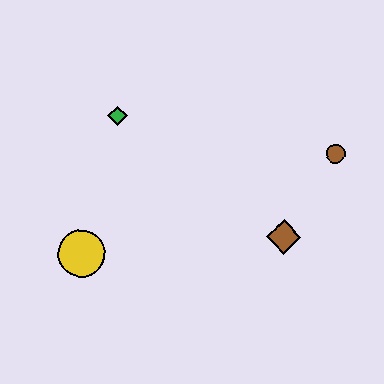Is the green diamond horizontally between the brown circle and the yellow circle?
Yes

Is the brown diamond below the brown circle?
Yes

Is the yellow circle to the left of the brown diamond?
Yes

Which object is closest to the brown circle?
The brown diamond is closest to the brown circle.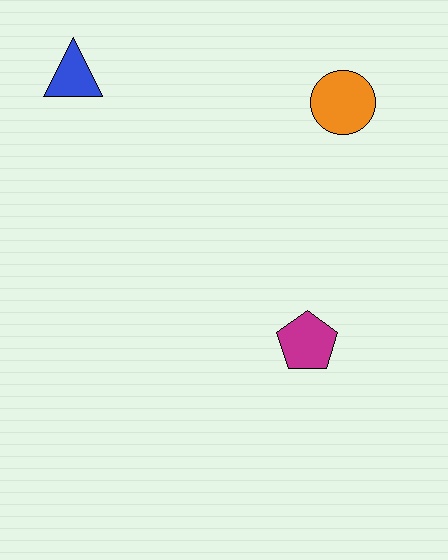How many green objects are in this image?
There are no green objects.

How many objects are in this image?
There are 3 objects.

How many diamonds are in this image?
There are no diamonds.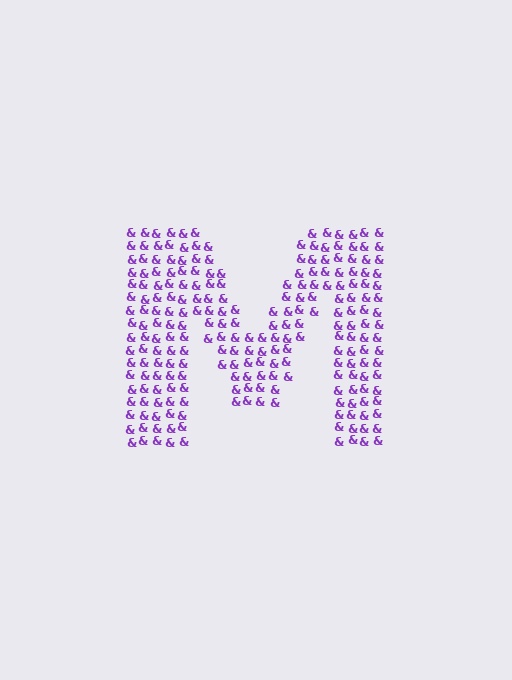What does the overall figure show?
The overall figure shows the letter M.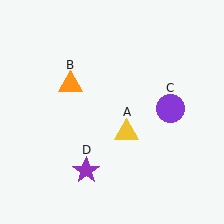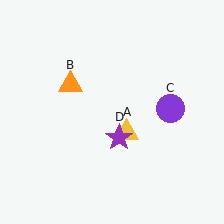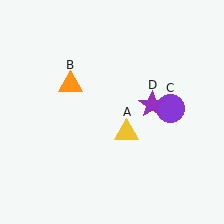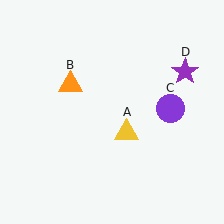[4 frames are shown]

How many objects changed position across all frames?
1 object changed position: purple star (object D).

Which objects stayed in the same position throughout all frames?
Yellow triangle (object A) and orange triangle (object B) and purple circle (object C) remained stationary.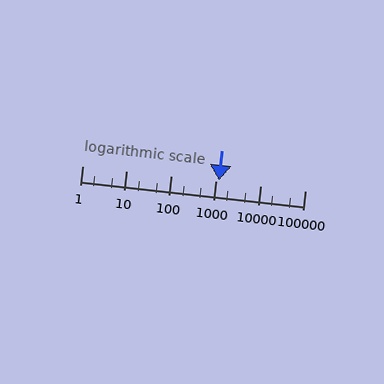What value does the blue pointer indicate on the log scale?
The pointer indicates approximately 1200.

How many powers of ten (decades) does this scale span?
The scale spans 5 decades, from 1 to 100000.